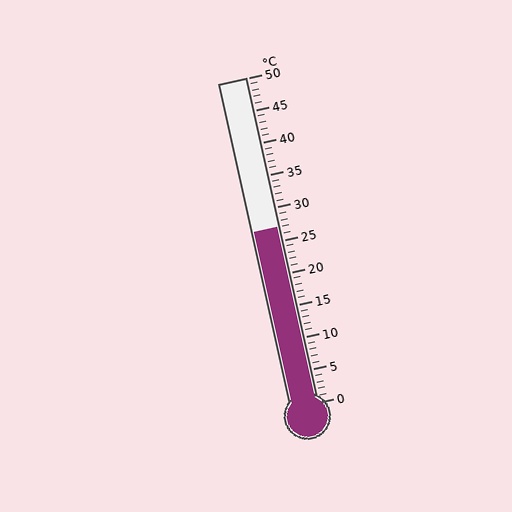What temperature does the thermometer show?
The thermometer shows approximately 27°C.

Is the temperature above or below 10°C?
The temperature is above 10°C.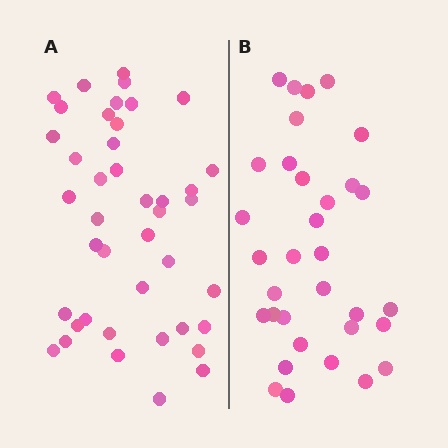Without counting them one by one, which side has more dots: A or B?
Region A (the left region) has more dots.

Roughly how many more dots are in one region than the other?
Region A has roughly 8 or so more dots than region B.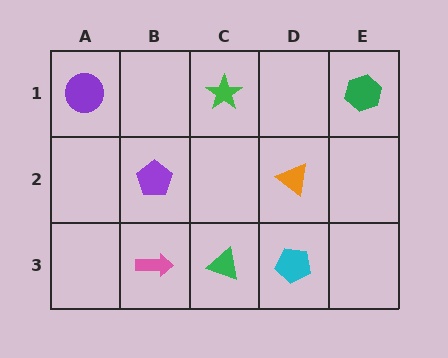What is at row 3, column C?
A green triangle.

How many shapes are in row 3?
3 shapes.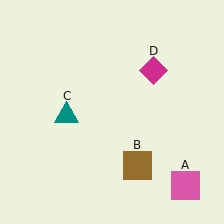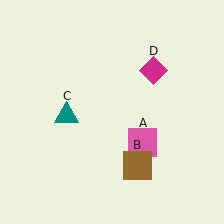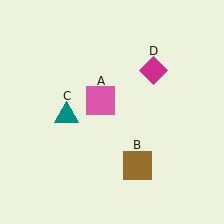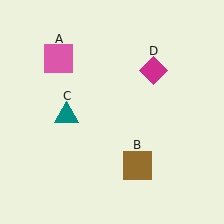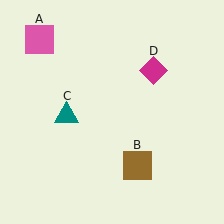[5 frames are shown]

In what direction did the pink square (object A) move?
The pink square (object A) moved up and to the left.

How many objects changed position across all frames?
1 object changed position: pink square (object A).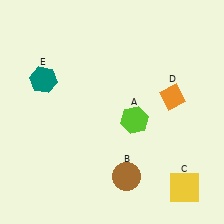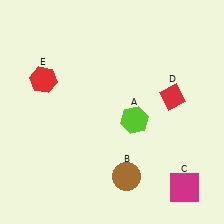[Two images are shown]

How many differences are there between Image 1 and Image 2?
There are 3 differences between the two images.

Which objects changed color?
C changed from yellow to magenta. D changed from orange to red. E changed from teal to red.